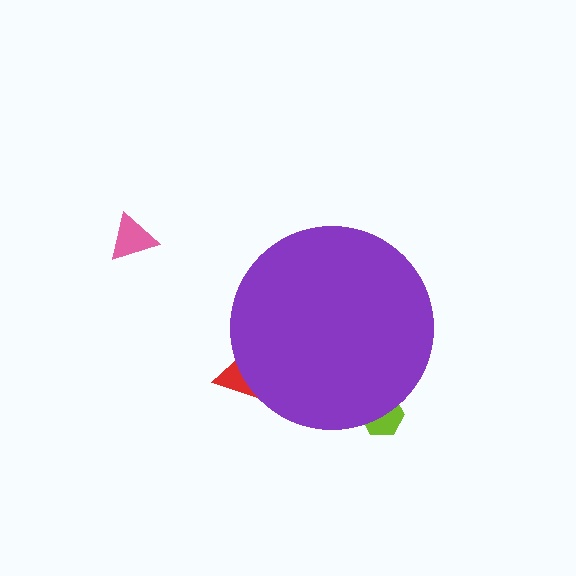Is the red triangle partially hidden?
Yes, the red triangle is partially hidden behind the purple circle.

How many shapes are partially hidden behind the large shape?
2 shapes are partially hidden.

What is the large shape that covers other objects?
A purple circle.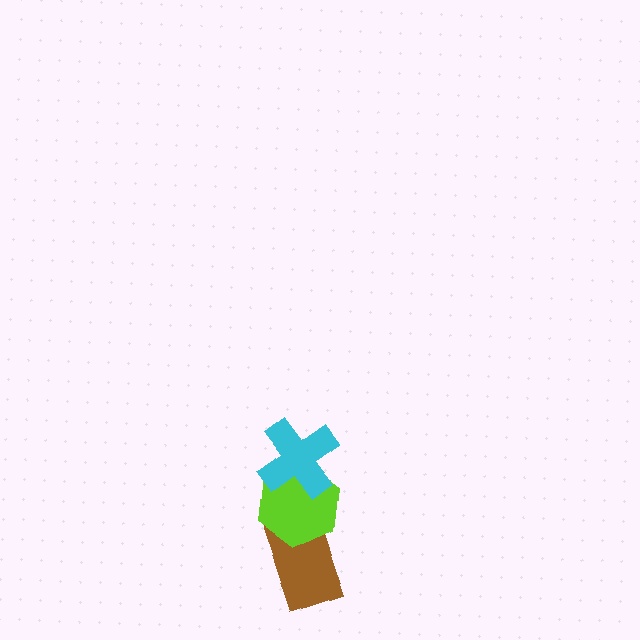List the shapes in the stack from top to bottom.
From top to bottom: the cyan cross, the lime hexagon, the brown rectangle.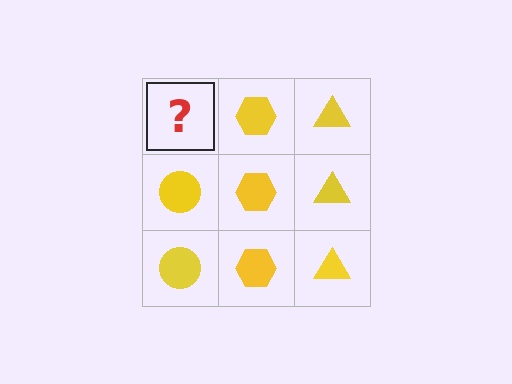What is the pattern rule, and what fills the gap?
The rule is that each column has a consistent shape. The gap should be filled with a yellow circle.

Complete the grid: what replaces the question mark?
The question mark should be replaced with a yellow circle.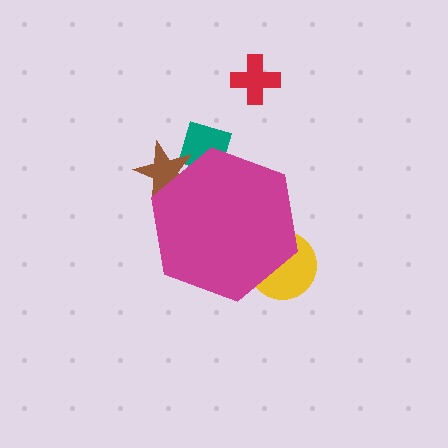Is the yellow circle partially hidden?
Yes, the yellow circle is partially hidden behind the magenta hexagon.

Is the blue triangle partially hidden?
Yes, the blue triangle is partially hidden behind the magenta hexagon.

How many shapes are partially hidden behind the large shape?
4 shapes are partially hidden.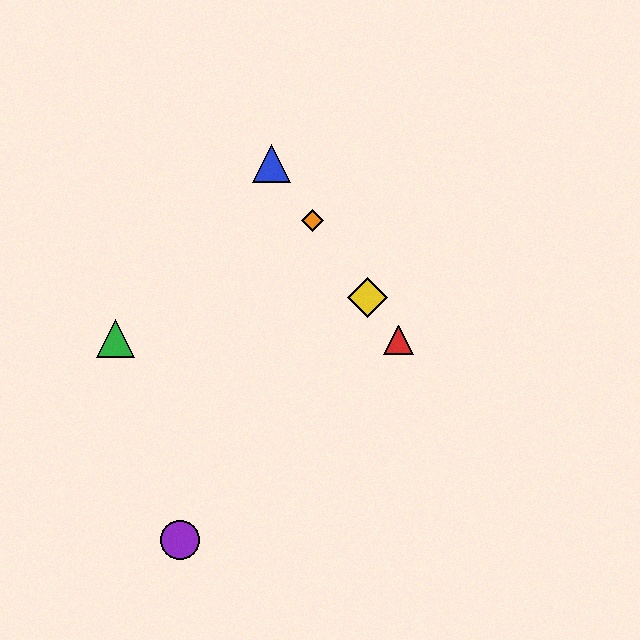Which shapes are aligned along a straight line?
The red triangle, the blue triangle, the yellow diamond, the orange diamond are aligned along a straight line.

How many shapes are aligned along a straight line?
4 shapes (the red triangle, the blue triangle, the yellow diamond, the orange diamond) are aligned along a straight line.